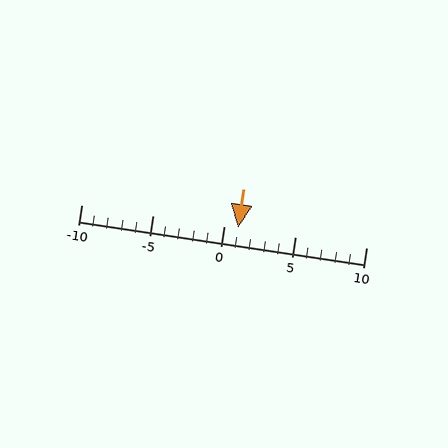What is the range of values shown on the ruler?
The ruler shows values from -10 to 10.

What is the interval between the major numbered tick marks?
The major tick marks are spaced 5 units apart.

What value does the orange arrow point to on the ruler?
The orange arrow points to approximately 1.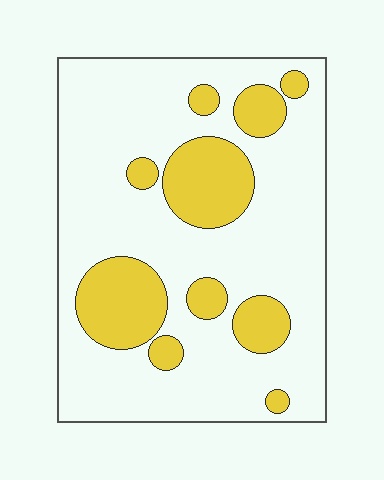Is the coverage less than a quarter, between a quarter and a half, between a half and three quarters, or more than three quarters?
Less than a quarter.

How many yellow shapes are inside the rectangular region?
10.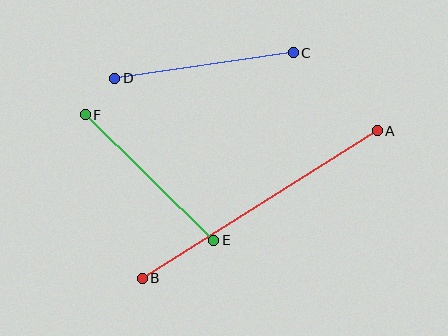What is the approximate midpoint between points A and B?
The midpoint is at approximately (260, 205) pixels.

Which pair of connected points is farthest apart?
Points A and B are farthest apart.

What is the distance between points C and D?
The distance is approximately 180 pixels.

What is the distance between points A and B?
The distance is approximately 277 pixels.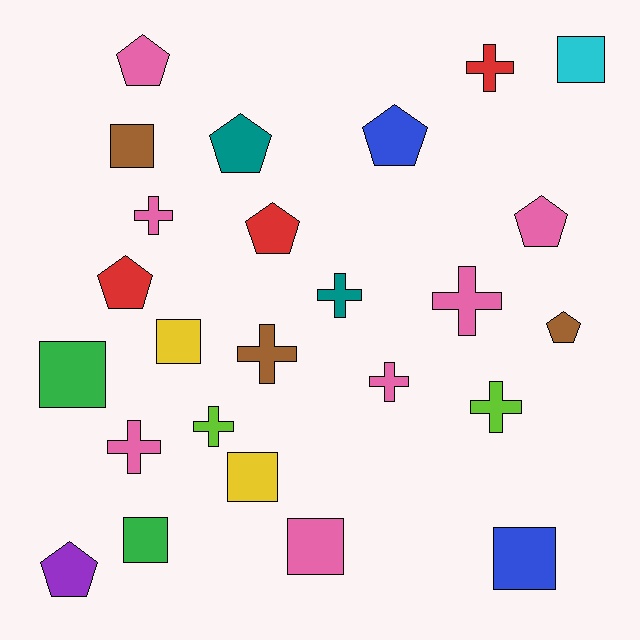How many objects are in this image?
There are 25 objects.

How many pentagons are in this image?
There are 8 pentagons.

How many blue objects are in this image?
There are 2 blue objects.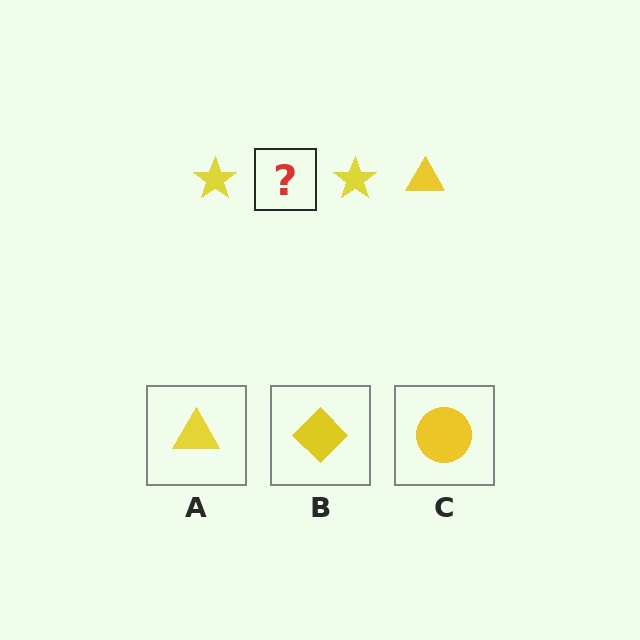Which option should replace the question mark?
Option A.